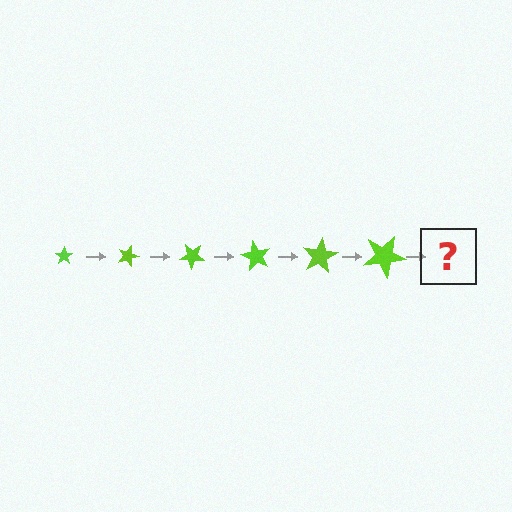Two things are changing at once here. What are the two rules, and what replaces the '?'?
The two rules are that the star grows larger each step and it rotates 20 degrees each step. The '?' should be a star, larger than the previous one and rotated 120 degrees from the start.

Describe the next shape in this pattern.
It should be a star, larger than the previous one and rotated 120 degrees from the start.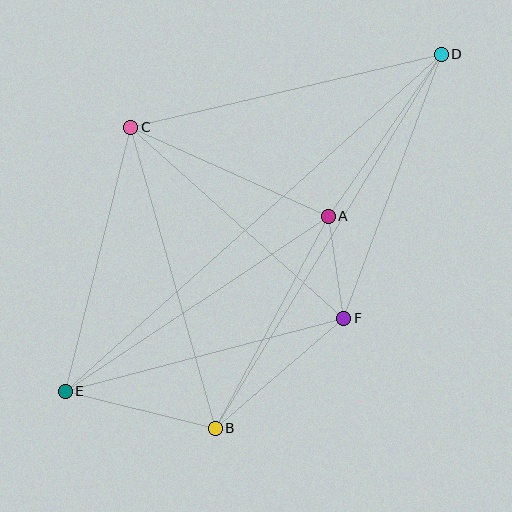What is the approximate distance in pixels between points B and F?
The distance between B and F is approximately 169 pixels.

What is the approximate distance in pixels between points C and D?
The distance between C and D is approximately 319 pixels.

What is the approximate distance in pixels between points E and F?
The distance between E and F is approximately 288 pixels.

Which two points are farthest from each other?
Points D and E are farthest from each other.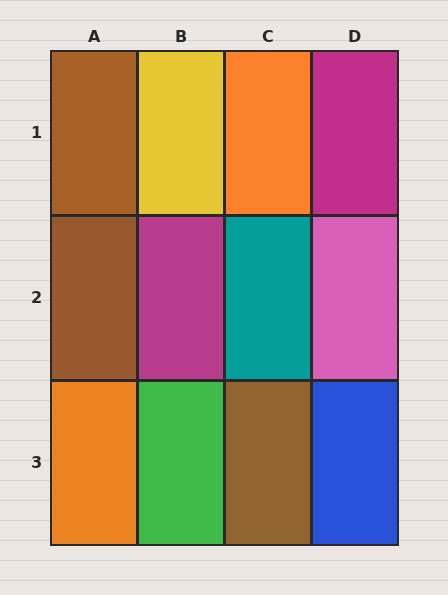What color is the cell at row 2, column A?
Brown.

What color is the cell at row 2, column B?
Magenta.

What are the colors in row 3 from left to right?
Orange, green, brown, blue.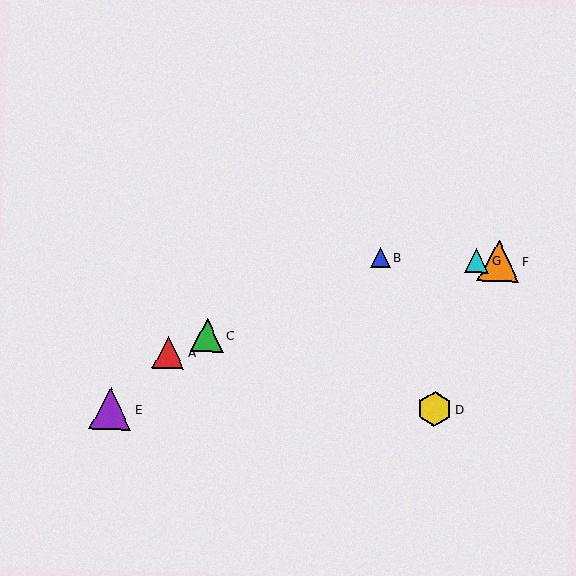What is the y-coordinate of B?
Object B is at y≈257.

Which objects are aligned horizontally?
Objects B, F, G are aligned horizontally.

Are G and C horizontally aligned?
No, G is at y≈261 and C is at y≈335.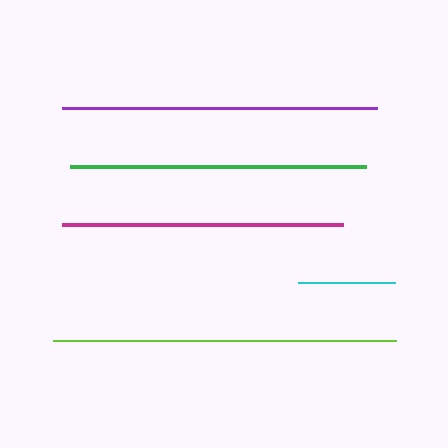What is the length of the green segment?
The green segment is approximately 296 pixels long.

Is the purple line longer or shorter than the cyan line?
The purple line is longer than the cyan line.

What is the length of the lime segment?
The lime segment is approximately 344 pixels long.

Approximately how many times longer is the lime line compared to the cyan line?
The lime line is approximately 3.6 times the length of the cyan line.